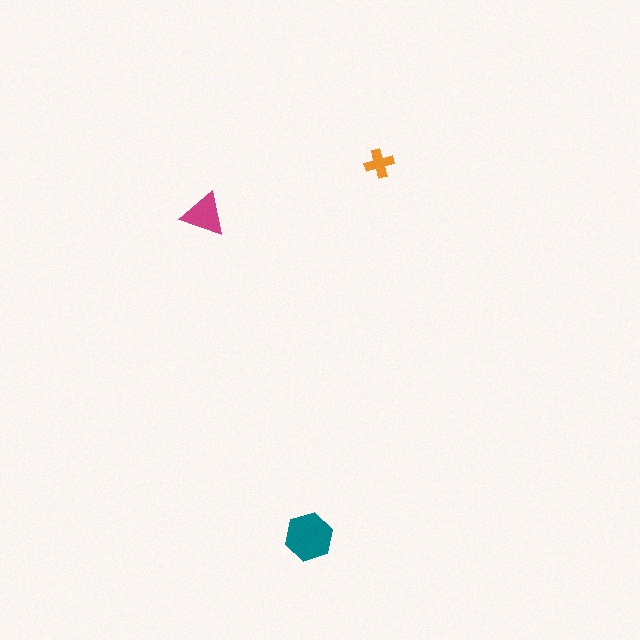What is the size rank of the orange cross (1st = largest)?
3rd.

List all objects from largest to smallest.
The teal hexagon, the magenta triangle, the orange cross.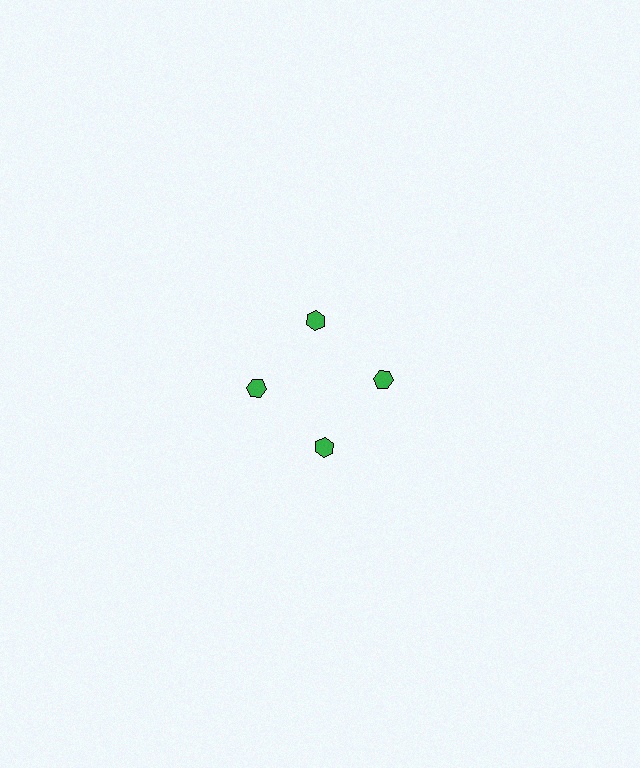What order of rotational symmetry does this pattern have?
This pattern has 4-fold rotational symmetry.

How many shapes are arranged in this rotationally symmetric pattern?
There are 4 shapes, arranged in 4 groups of 1.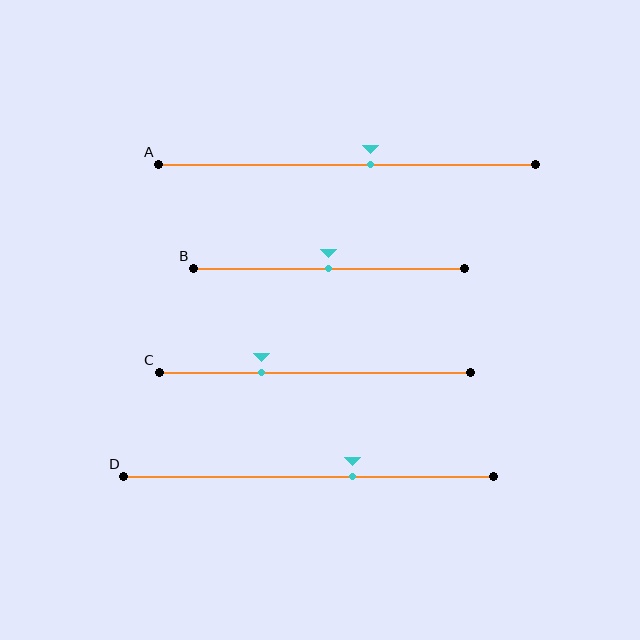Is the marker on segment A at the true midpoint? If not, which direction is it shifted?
No, the marker on segment A is shifted to the right by about 6% of the segment length.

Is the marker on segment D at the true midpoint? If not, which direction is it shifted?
No, the marker on segment D is shifted to the right by about 12% of the segment length.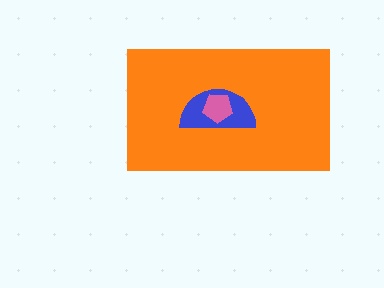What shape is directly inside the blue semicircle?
The pink pentagon.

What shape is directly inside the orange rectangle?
The blue semicircle.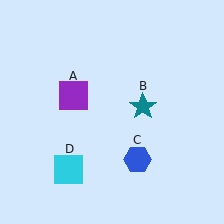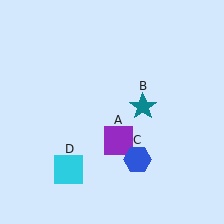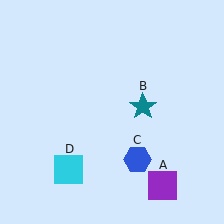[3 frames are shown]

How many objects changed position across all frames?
1 object changed position: purple square (object A).